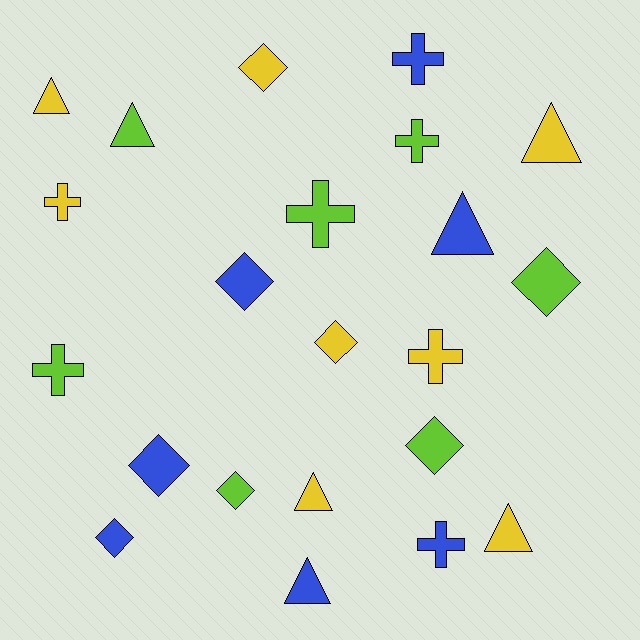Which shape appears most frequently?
Diamond, with 8 objects.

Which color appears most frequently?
Yellow, with 8 objects.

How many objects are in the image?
There are 22 objects.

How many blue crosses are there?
There are 2 blue crosses.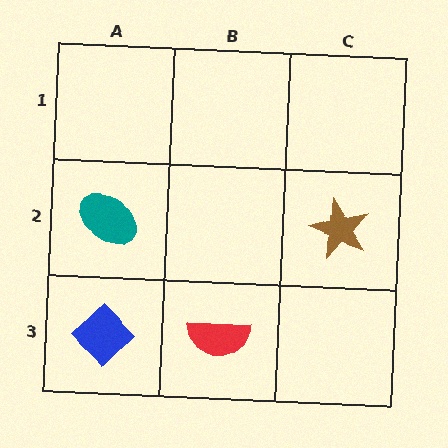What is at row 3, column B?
A red semicircle.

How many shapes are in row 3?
2 shapes.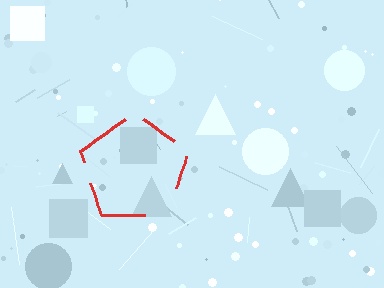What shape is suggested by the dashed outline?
The dashed outline suggests a pentagon.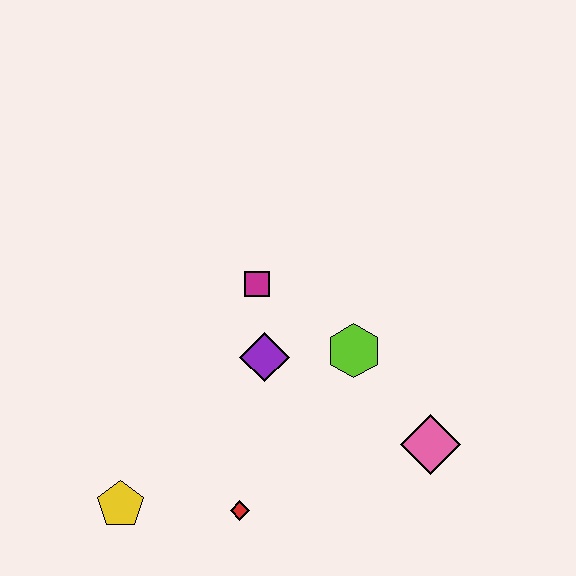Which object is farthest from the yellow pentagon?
The pink diamond is farthest from the yellow pentagon.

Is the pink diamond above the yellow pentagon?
Yes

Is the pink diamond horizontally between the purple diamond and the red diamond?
No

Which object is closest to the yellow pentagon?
The red diamond is closest to the yellow pentagon.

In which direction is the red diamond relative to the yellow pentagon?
The red diamond is to the right of the yellow pentagon.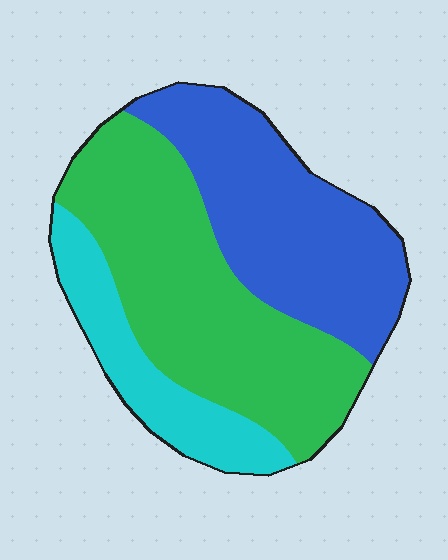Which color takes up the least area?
Cyan, at roughly 20%.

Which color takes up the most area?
Green, at roughly 45%.